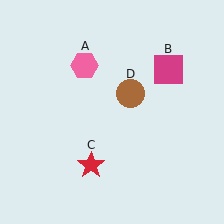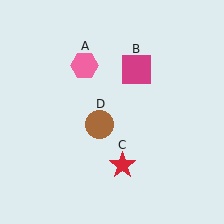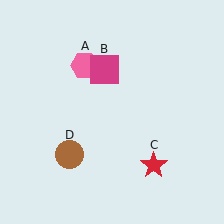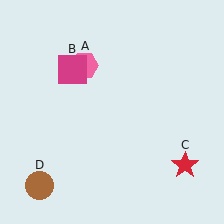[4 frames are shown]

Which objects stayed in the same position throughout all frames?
Pink hexagon (object A) remained stationary.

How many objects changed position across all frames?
3 objects changed position: magenta square (object B), red star (object C), brown circle (object D).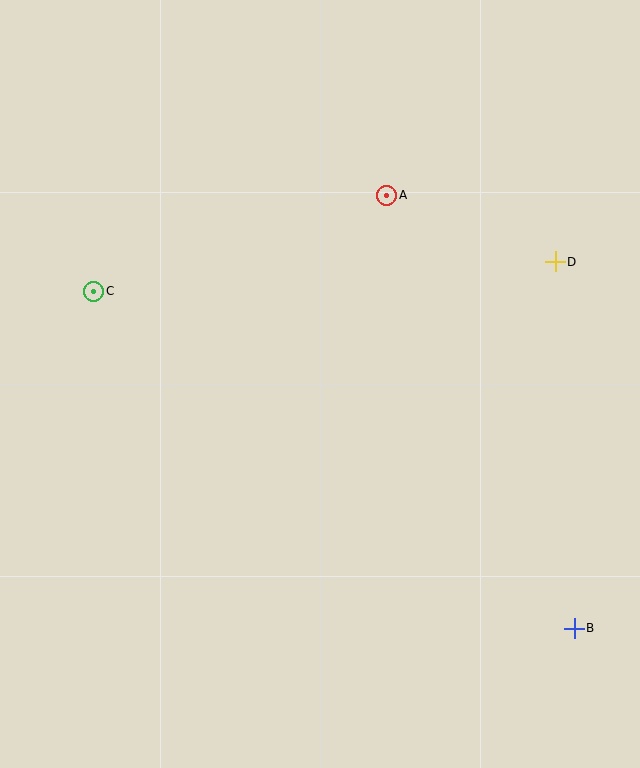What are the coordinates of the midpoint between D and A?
The midpoint between D and A is at (471, 229).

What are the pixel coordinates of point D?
Point D is at (555, 262).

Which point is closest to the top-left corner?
Point C is closest to the top-left corner.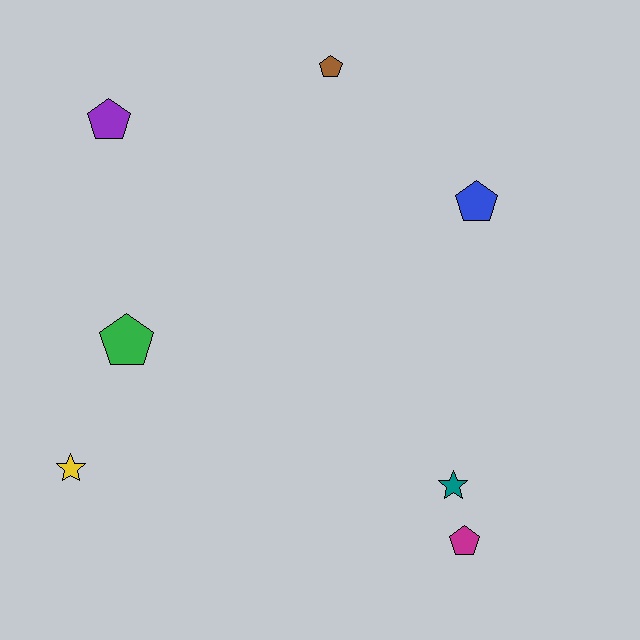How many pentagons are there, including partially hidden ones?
There are 5 pentagons.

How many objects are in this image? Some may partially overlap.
There are 7 objects.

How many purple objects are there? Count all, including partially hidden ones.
There is 1 purple object.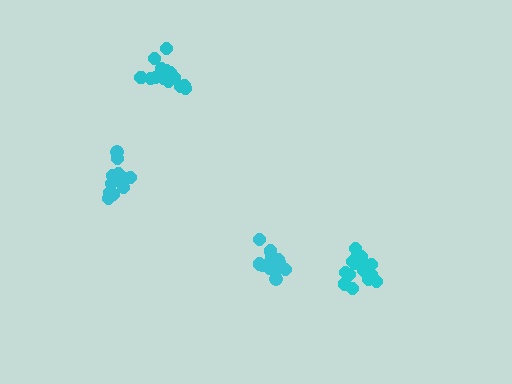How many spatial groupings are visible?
There are 4 spatial groupings.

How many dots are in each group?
Group 1: 18 dots, Group 2: 15 dots, Group 3: 16 dots, Group 4: 14 dots (63 total).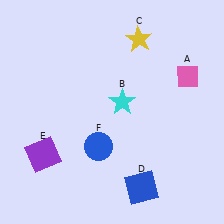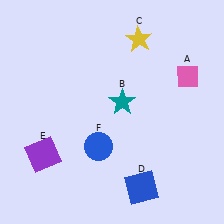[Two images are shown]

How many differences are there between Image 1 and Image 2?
There is 1 difference between the two images.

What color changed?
The star (B) changed from cyan in Image 1 to teal in Image 2.